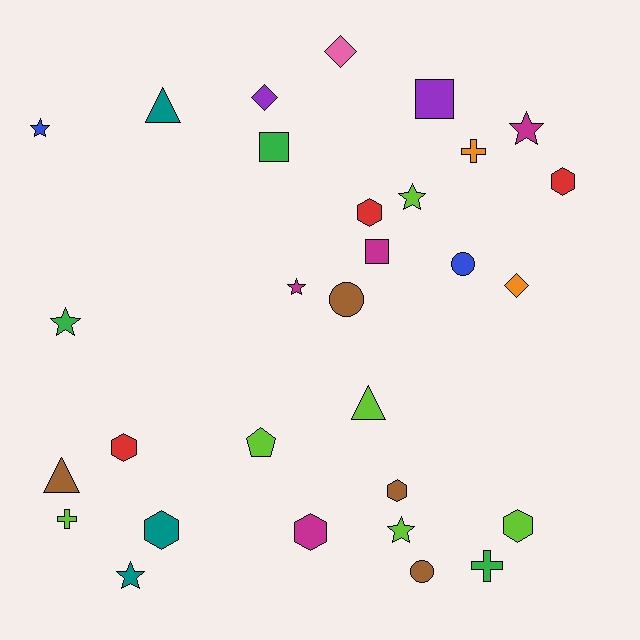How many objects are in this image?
There are 30 objects.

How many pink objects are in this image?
There is 1 pink object.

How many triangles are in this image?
There are 3 triangles.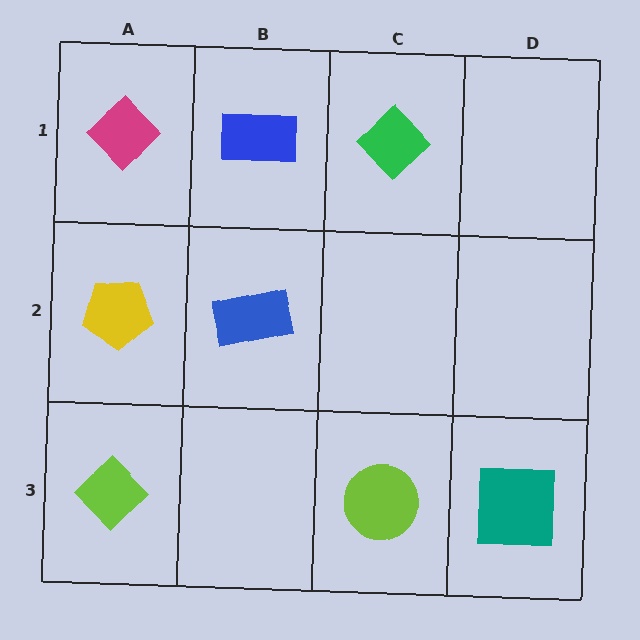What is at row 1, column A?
A magenta diamond.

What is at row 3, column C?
A lime circle.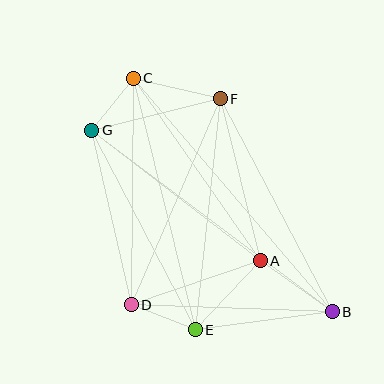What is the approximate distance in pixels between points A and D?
The distance between A and D is approximately 136 pixels.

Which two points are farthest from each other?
Points B and C are farthest from each other.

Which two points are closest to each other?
Points C and G are closest to each other.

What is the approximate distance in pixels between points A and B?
The distance between A and B is approximately 89 pixels.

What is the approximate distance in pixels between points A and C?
The distance between A and C is approximately 222 pixels.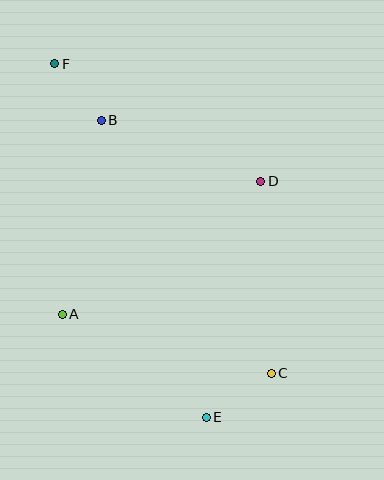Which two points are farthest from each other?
Points E and F are farthest from each other.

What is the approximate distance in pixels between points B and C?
The distance between B and C is approximately 305 pixels.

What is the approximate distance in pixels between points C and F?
The distance between C and F is approximately 378 pixels.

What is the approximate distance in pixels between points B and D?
The distance between B and D is approximately 170 pixels.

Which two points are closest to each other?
Points B and F are closest to each other.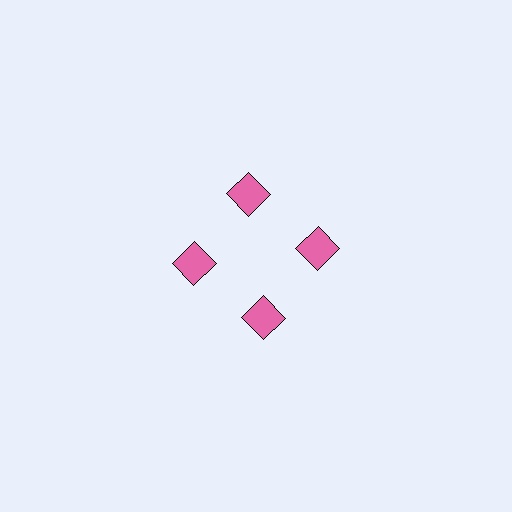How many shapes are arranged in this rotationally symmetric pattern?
There are 4 shapes, arranged in 4 groups of 1.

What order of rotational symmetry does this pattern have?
This pattern has 4-fold rotational symmetry.